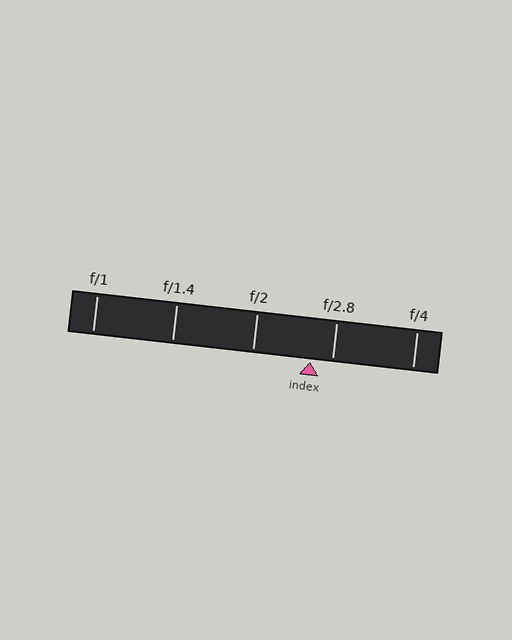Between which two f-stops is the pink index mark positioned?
The index mark is between f/2 and f/2.8.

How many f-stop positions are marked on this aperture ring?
There are 5 f-stop positions marked.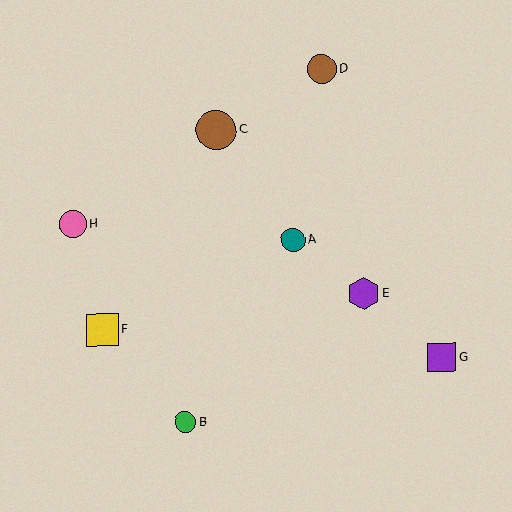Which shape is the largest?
The brown circle (labeled C) is the largest.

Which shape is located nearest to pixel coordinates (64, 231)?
The pink circle (labeled H) at (73, 224) is nearest to that location.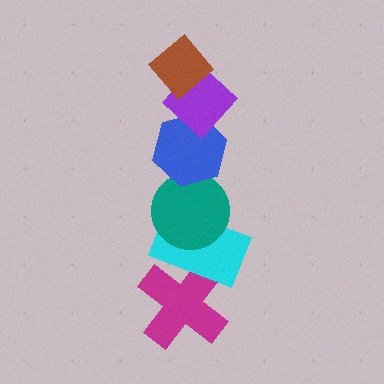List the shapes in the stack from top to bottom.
From top to bottom: the brown diamond, the purple diamond, the blue hexagon, the teal circle, the cyan rectangle, the magenta cross.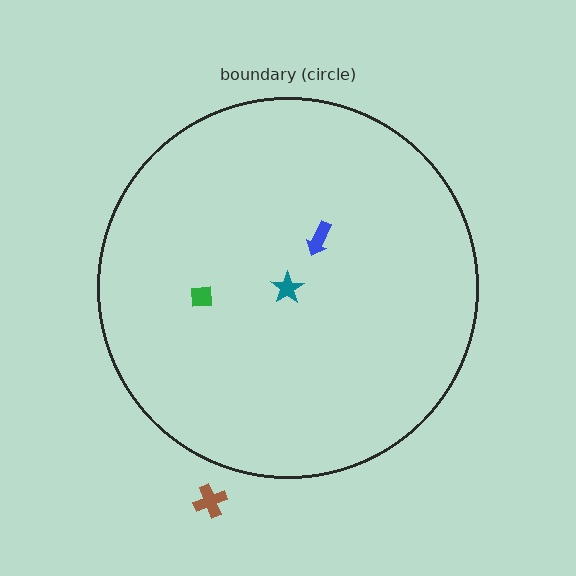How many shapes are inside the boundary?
3 inside, 1 outside.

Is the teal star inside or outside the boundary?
Inside.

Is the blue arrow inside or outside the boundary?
Inside.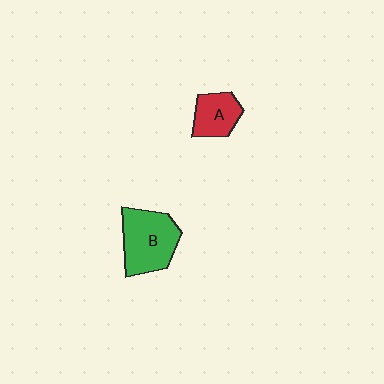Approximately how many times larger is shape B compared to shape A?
Approximately 1.7 times.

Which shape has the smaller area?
Shape A (red).